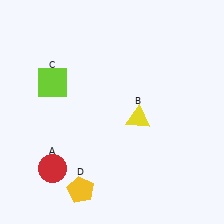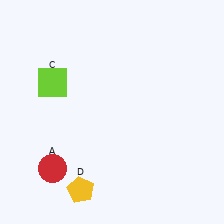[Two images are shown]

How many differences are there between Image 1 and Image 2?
There is 1 difference between the two images.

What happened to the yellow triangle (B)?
The yellow triangle (B) was removed in Image 2. It was in the bottom-right area of Image 1.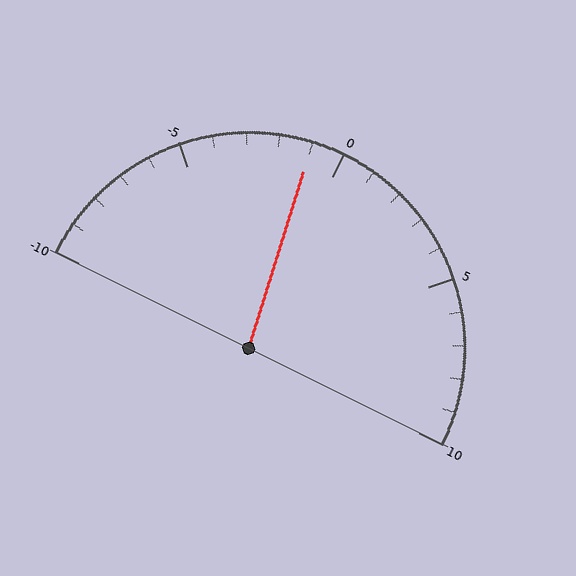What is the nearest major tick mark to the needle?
The nearest major tick mark is 0.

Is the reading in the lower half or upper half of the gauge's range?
The reading is in the lower half of the range (-10 to 10).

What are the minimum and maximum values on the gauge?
The gauge ranges from -10 to 10.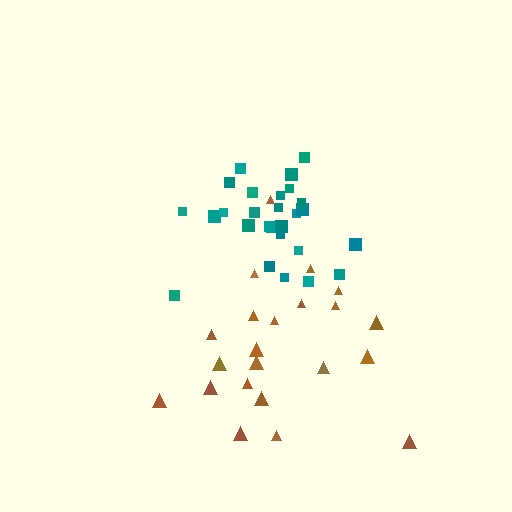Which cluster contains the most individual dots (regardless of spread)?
Teal (27).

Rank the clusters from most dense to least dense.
teal, brown.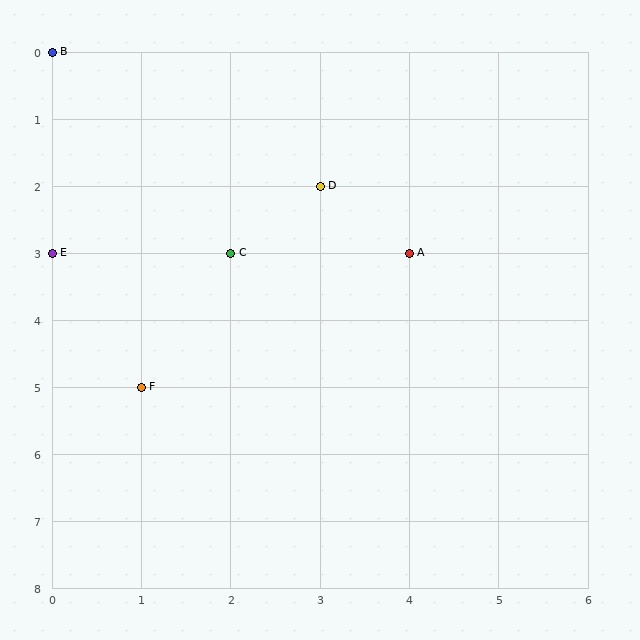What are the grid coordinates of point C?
Point C is at grid coordinates (2, 3).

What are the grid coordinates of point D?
Point D is at grid coordinates (3, 2).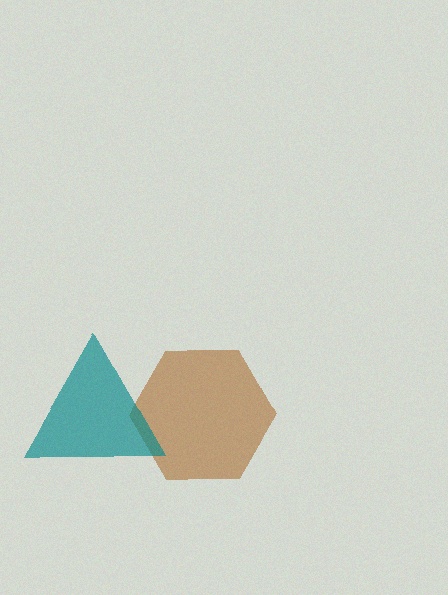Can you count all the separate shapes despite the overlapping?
Yes, there are 2 separate shapes.